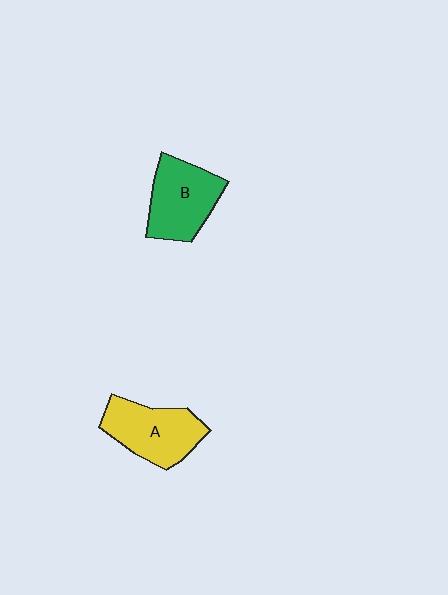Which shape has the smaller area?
Shape B (green).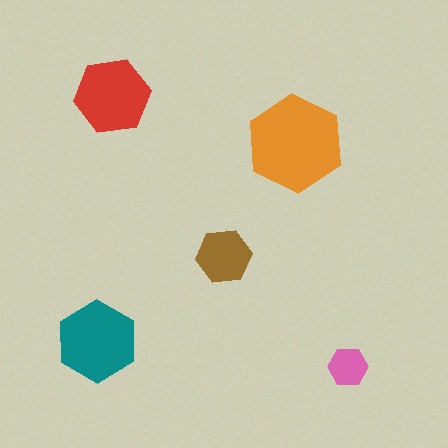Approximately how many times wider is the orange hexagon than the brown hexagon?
About 2 times wider.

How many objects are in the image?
There are 5 objects in the image.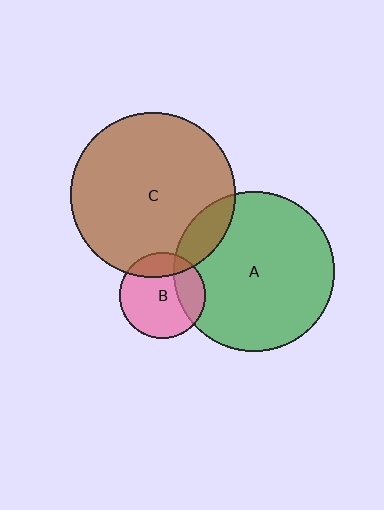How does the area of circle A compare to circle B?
Approximately 3.5 times.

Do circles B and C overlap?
Yes.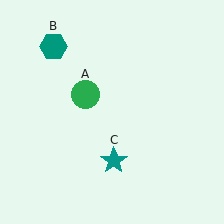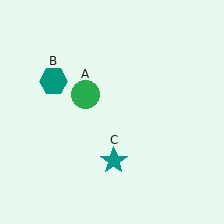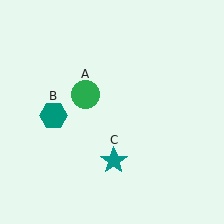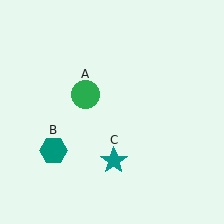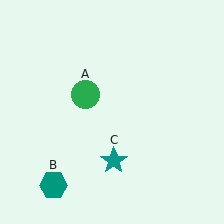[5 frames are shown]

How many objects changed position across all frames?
1 object changed position: teal hexagon (object B).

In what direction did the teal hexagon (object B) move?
The teal hexagon (object B) moved down.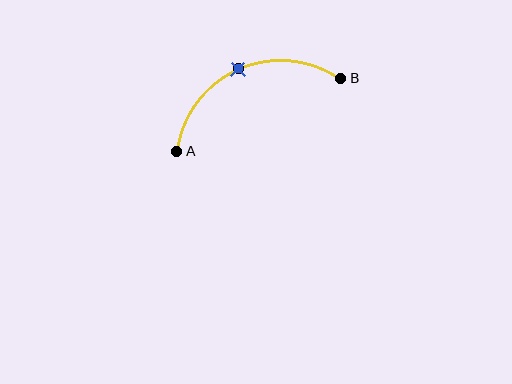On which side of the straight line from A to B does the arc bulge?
The arc bulges above the straight line connecting A and B.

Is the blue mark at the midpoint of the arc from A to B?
Yes. The blue mark lies on the arc at equal arc-length from both A and B — it is the arc midpoint.